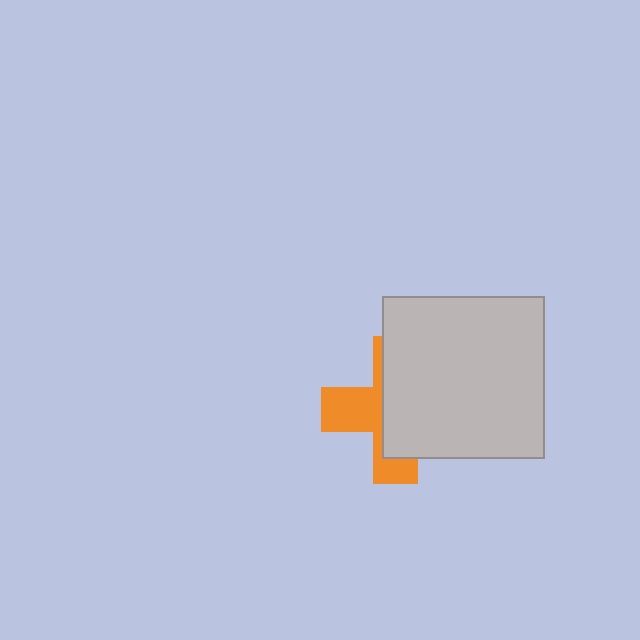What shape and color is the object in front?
The object in front is a light gray square.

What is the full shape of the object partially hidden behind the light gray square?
The partially hidden object is an orange cross.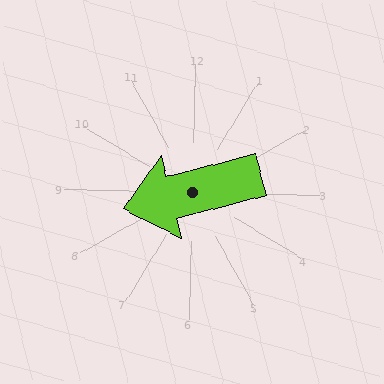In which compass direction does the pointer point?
West.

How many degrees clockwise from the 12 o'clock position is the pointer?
Approximately 255 degrees.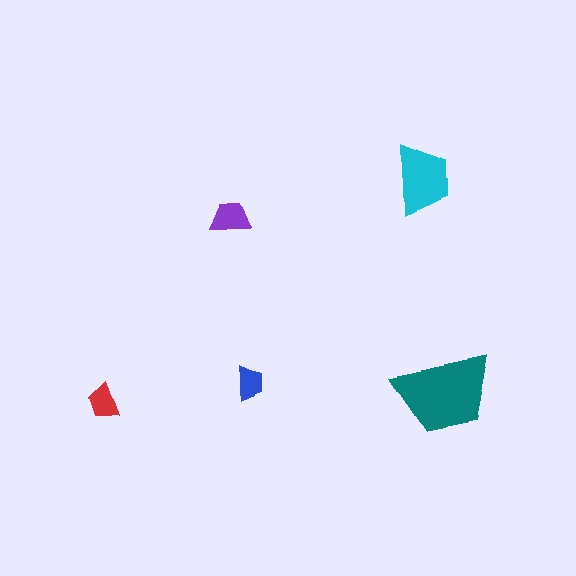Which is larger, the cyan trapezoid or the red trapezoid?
The cyan one.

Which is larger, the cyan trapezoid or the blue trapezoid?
The cyan one.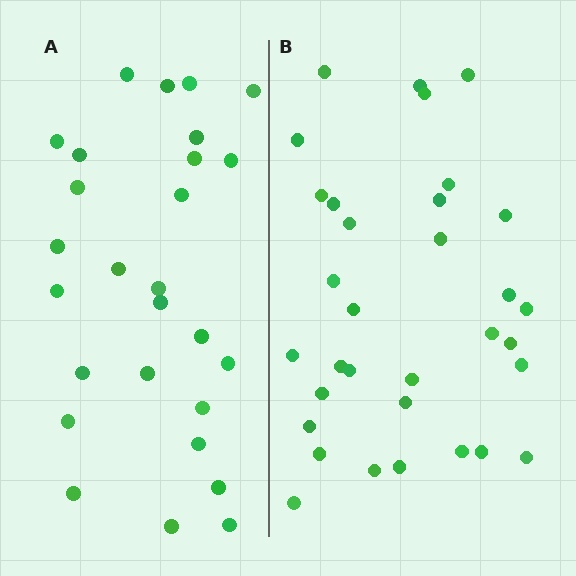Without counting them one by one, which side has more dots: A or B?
Region B (the right region) has more dots.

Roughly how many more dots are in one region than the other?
Region B has about 6 more dots than region A.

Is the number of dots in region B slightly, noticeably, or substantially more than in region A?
Region B has only slightly more — the two regions are fairly close. The ratio is roughly 1.2 to 1.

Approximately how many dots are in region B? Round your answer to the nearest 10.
About 30 dots. (The exact count is 33, which rounds to 30.)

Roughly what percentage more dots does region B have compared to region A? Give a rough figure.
About 20% more.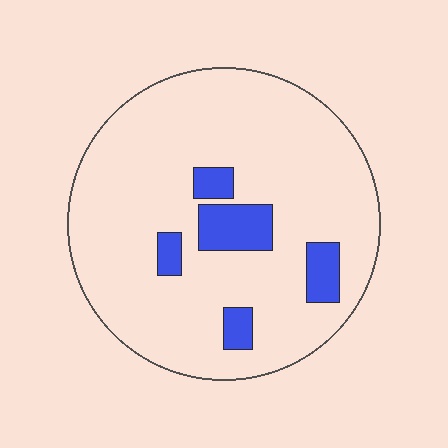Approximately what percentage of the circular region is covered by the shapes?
Approximately 10%.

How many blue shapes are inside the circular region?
5.